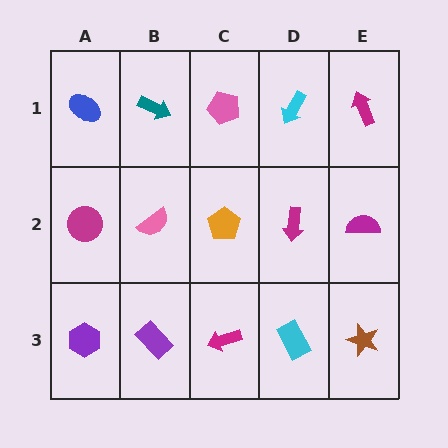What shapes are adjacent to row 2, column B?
A teal arrow (row 1, column B), a purple rectangle (row 3, column B), a magenta circle (row 2, column A), an orange pentagon (row 2, column C).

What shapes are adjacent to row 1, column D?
A magenta arrow (row 2, column D), a pink pentagon (row 1, column C), a magenta arrow (row 1, column E).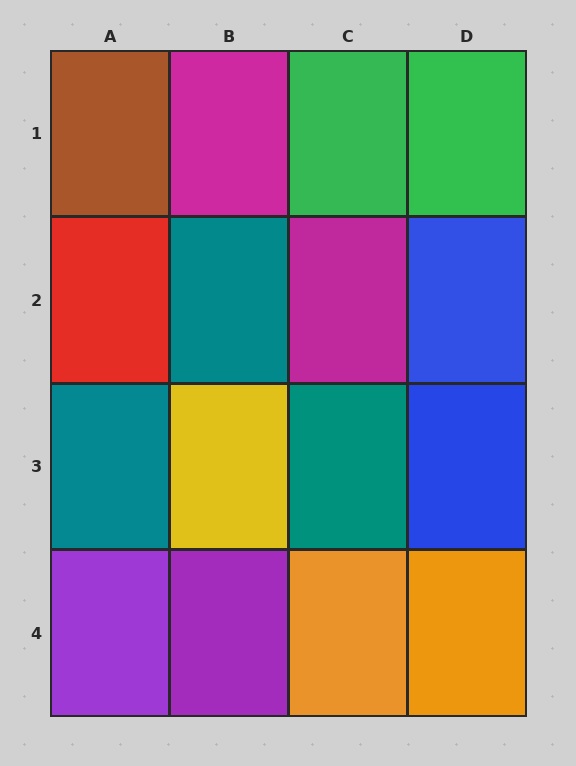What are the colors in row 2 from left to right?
Red, teal, magenta, blue.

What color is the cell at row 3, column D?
Blue.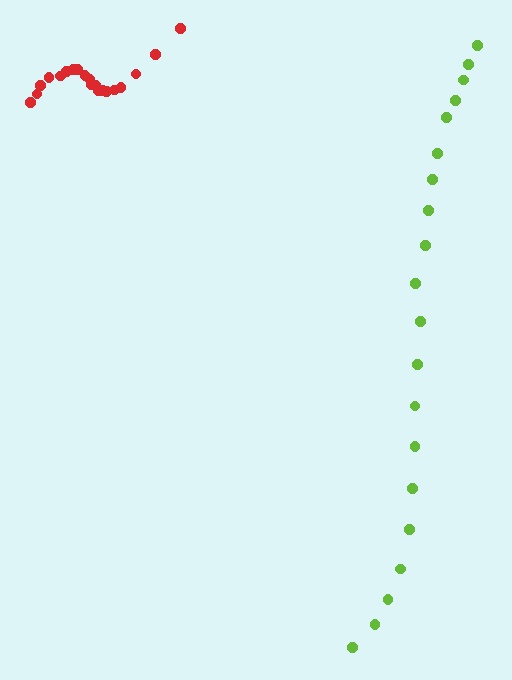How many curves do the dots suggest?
There are 2 distinct paths.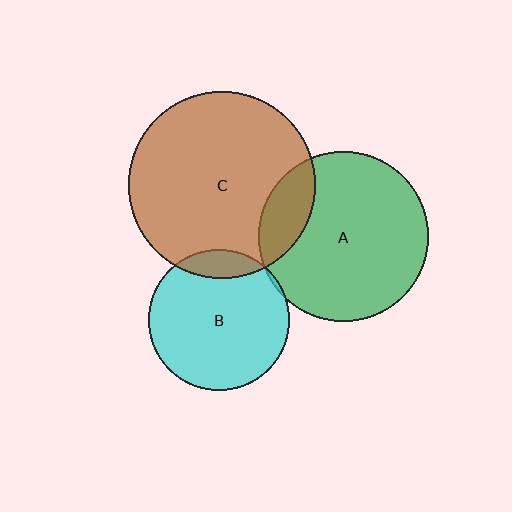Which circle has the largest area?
Circle C (brown).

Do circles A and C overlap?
Yes.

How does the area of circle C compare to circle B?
Approximately 1.7 times.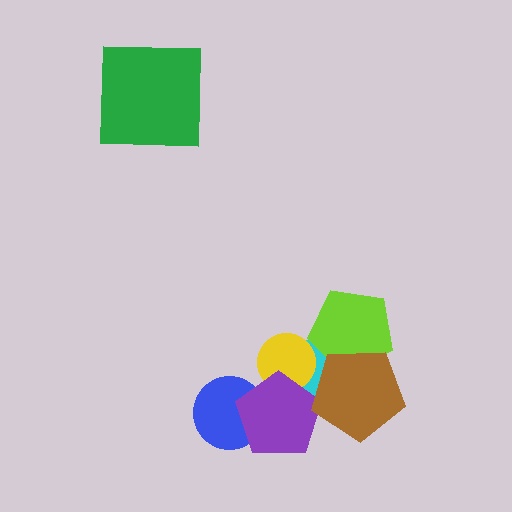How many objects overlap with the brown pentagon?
3 objects overlap with the brown pentagon.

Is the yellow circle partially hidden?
Yes, it is partially covered by another shape.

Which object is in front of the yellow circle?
The purple pentagon is in front of the yellow circle.